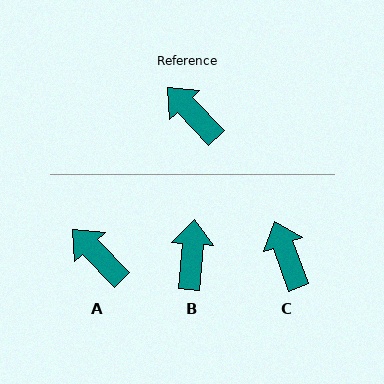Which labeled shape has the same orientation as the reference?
A.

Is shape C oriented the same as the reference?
No, it is off by about 24 degrees.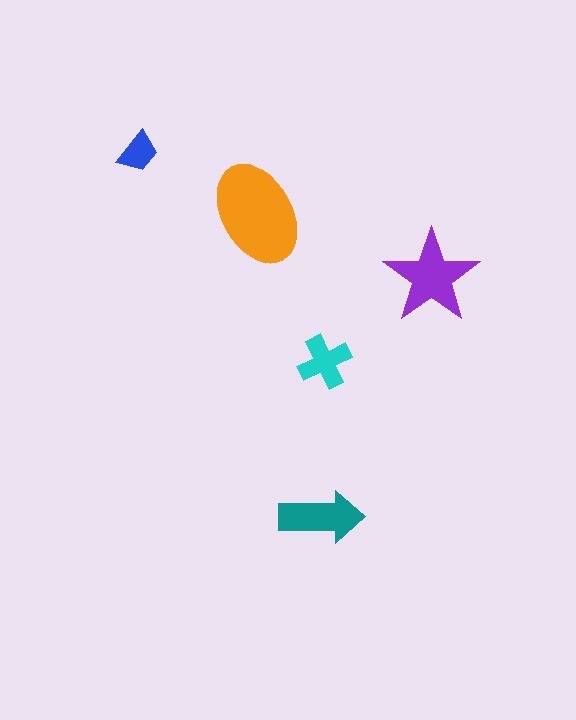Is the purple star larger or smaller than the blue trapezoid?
Larger.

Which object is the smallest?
The blue trapezoid.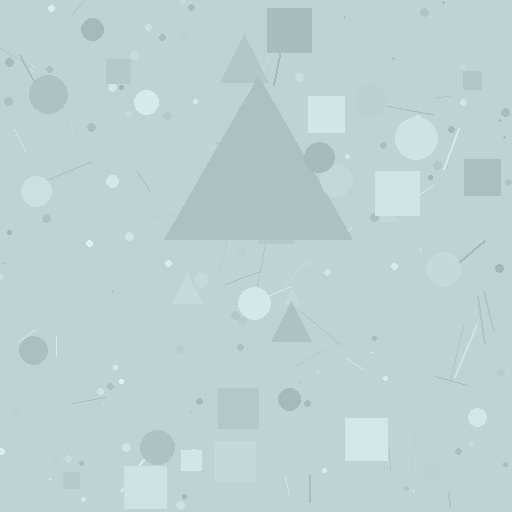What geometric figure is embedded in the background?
A triangle is embedded in the background.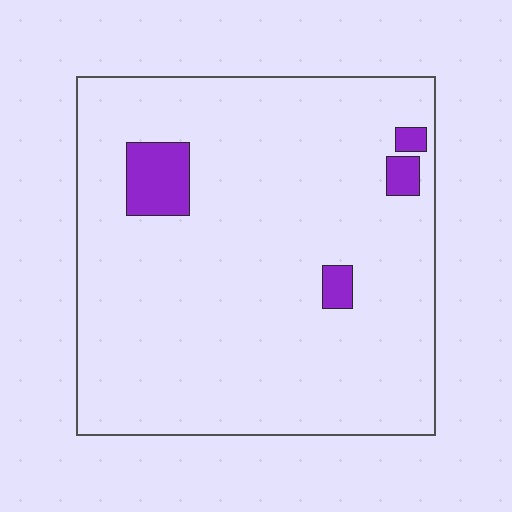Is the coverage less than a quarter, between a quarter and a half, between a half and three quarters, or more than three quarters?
Less than a quarter.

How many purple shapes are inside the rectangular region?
4.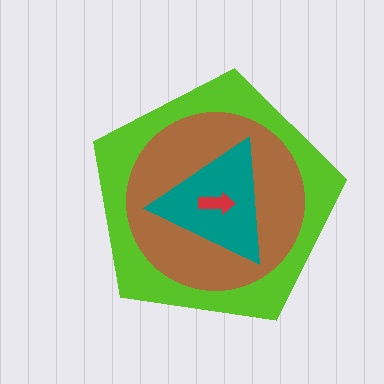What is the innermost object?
The red arrow.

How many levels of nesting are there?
4.